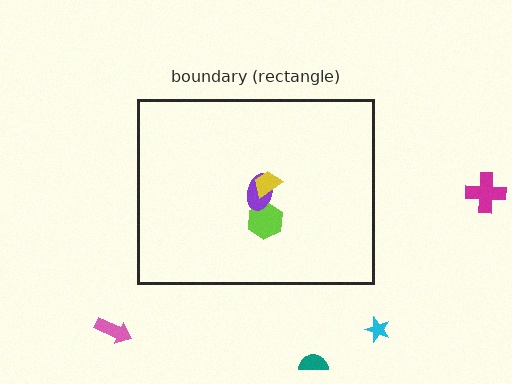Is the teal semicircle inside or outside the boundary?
Outside.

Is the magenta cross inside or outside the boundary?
Outside.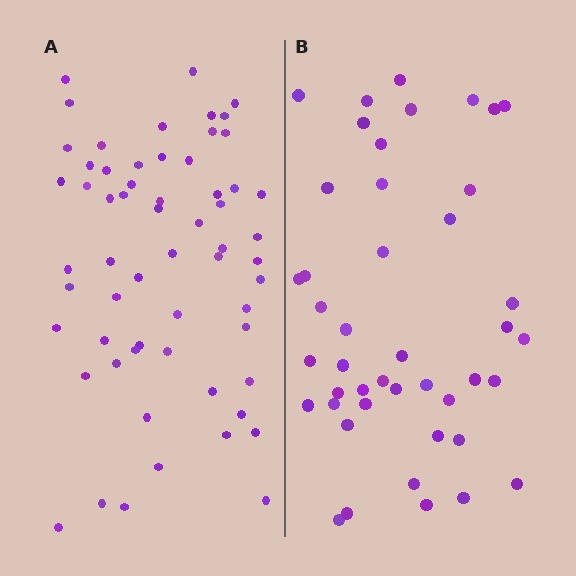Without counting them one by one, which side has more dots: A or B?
Region A (the left region) has more dots.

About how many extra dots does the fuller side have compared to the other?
Region A has approximately 15 more dots than region B.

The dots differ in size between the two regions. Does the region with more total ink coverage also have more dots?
No. Region B has more total ink coverage because its dots are larger, but region A actually contains more individual dots. Total area can be misleading — the number of items is what matters here.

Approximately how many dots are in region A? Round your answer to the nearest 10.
About 60 dots.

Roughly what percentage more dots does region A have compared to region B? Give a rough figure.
About 35% more.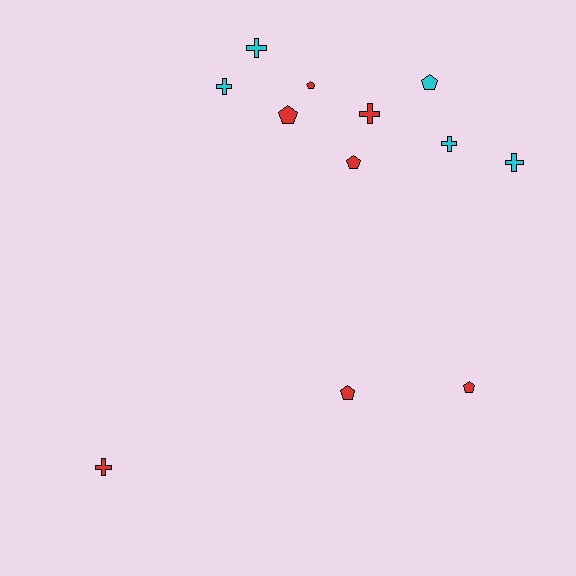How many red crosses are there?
There are 2 red crosses.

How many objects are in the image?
There are 12 objects.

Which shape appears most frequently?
Cross, with 6 objects.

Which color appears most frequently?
Red, with 7 objects.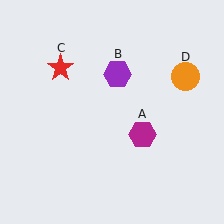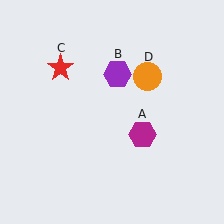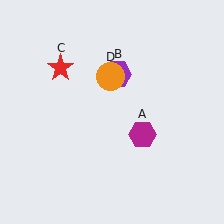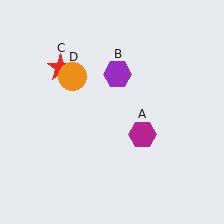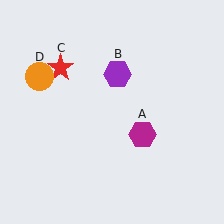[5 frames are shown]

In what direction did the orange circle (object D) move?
The orange circle (object D) moved left.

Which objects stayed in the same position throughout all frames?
Magenta hexagon (object A) and purple hexagon (object B) and red star (object C) remained stationary.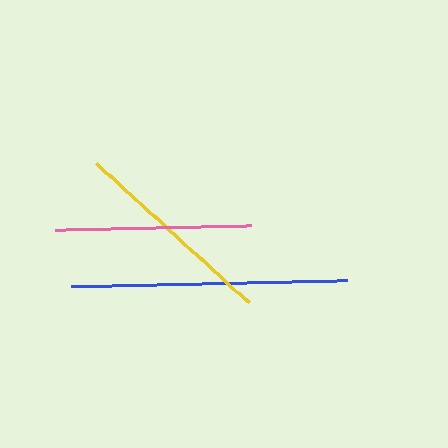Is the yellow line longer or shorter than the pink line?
The yellow line is longer than the pink line.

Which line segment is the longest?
The blue line is the longest at approximately 276 pixels.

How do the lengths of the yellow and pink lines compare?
The yellow and pink lines are approximately the same length.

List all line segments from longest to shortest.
From longest to shortest: blue, yellow, pink.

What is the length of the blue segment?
The blue segment is approximately 276 pixels long.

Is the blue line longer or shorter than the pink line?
The blue line is longer than the pink line.